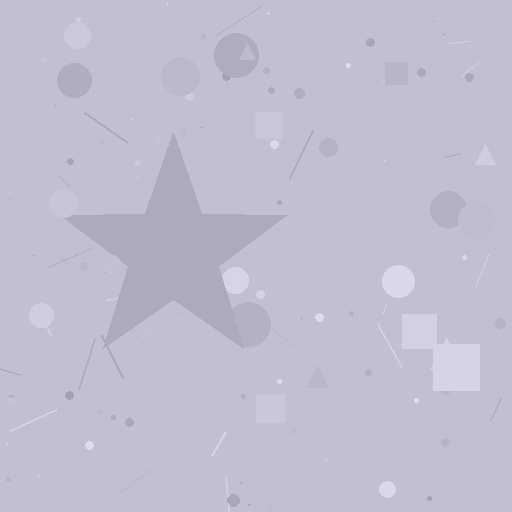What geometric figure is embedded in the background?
A star is embedded in the background.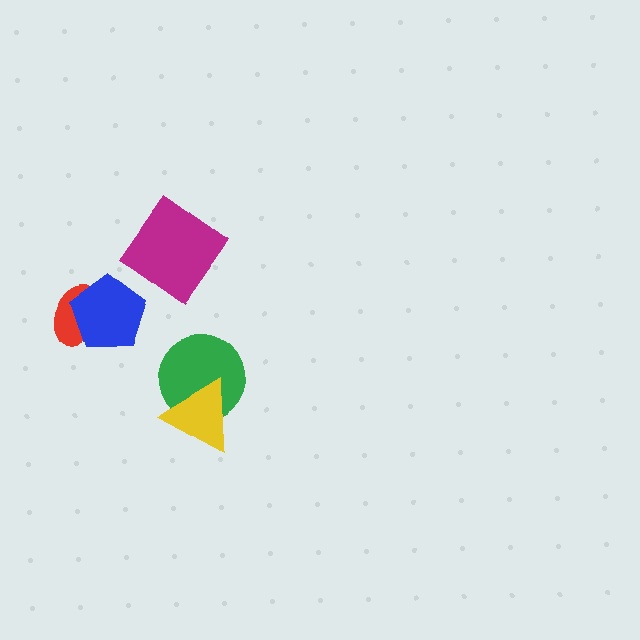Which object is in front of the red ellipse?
The blue pentagon is in front of the red ellipse.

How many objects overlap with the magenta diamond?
0 objects overlap with the magenta diamond.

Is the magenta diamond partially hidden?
No, no other shape covers it.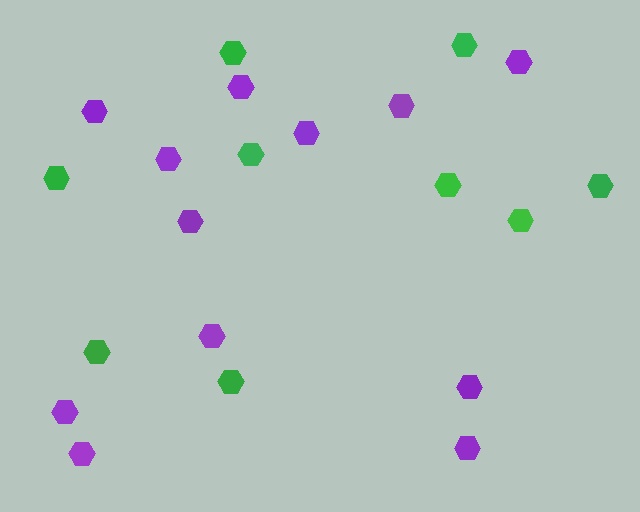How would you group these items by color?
There are 2 groups: one group of purple hexagons (12) and one group of green hexagons (9).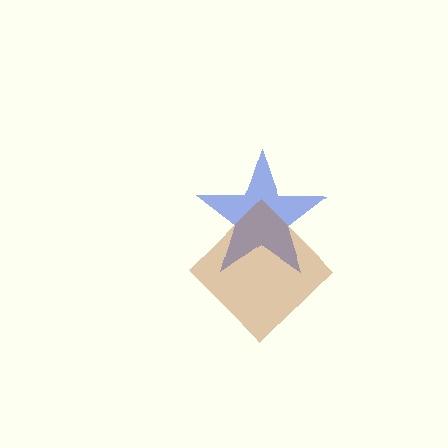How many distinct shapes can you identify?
There are 2 distinct shapes: a blue star, a brown diamond.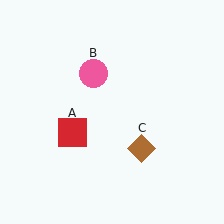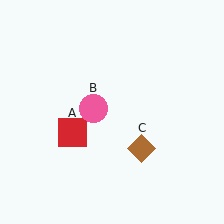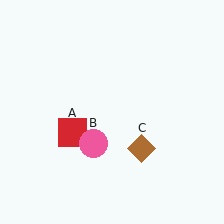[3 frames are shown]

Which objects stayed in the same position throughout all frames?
Red square (object A) and brown diamond (object C) remained stationary.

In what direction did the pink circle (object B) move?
The pink circle (object B) moved down.